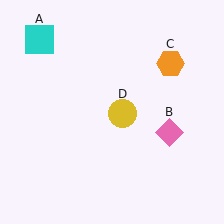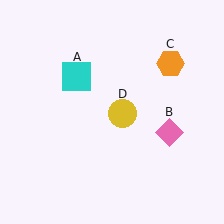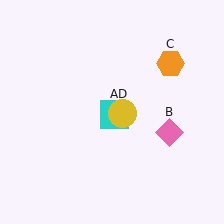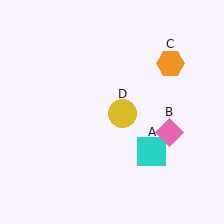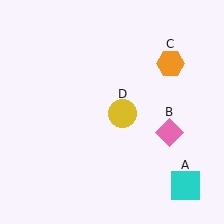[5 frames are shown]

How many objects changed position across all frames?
1 object changed position: cyan square (object A).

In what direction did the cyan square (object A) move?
The cyan square (object A) moved down and to the right.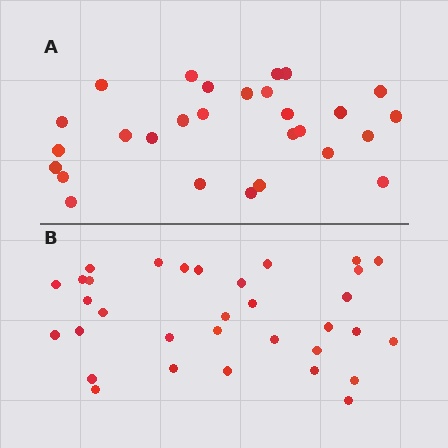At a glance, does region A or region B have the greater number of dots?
Region B (the bottom region) has more dots.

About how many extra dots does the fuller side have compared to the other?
Region B has about 5 more dots than region A.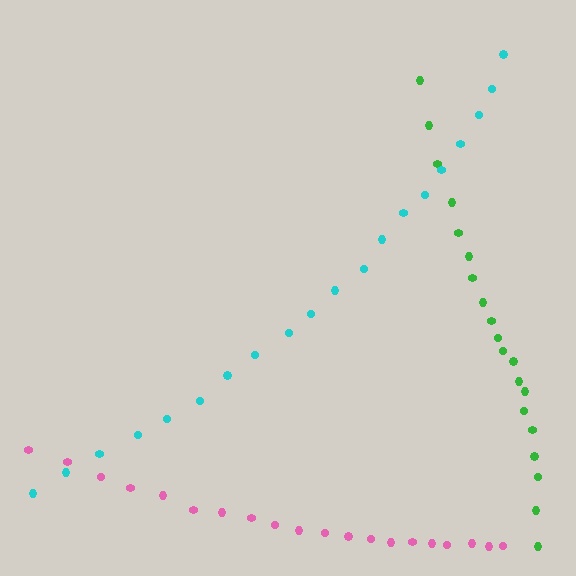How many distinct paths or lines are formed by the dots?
There are 3 distinct paths.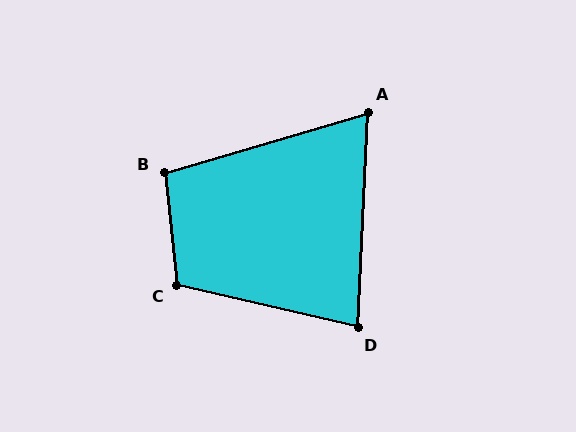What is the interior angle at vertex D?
Approximately 80 degrees (acute).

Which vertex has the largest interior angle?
C, at approximately 109 degrees.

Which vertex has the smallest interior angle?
A, at approximately 71 degrees.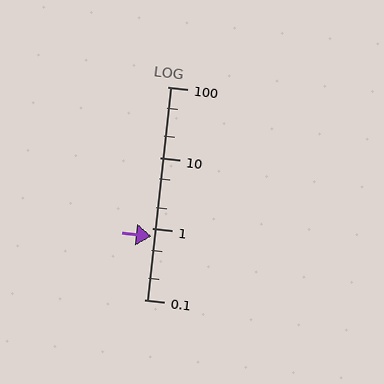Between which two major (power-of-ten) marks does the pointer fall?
The pointer is between 0.1 and 1.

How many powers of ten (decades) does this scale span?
The scale spans 3 decades, from 0.1 to 100.